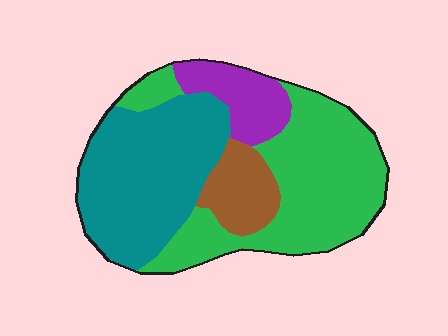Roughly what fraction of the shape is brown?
Brown takes up about one tenth (1/10) of the shape.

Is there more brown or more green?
Green.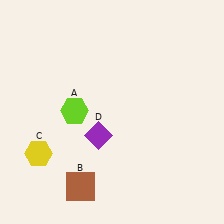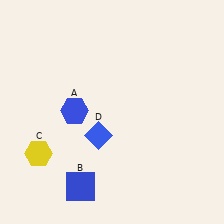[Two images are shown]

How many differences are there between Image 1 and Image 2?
There are 3 differences between the two images.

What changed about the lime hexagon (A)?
In Image 1, A is lime. In Image 2, it changed to blue.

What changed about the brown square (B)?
In Image 1, B is brown. In Image 2, it changed to blue.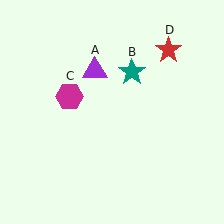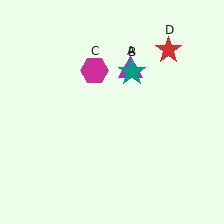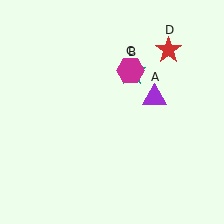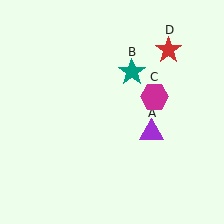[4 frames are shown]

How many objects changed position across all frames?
2 objects changed position: purple triangle (object A), magenta hexagon (object C).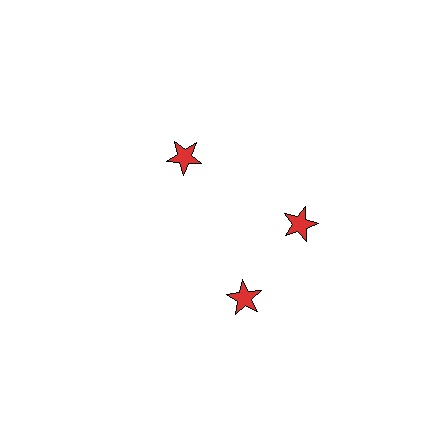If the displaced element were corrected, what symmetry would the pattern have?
It would have 3-fold rotational symmetry — the pattern would map onto itself every 120 degrees.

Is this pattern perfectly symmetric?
No. The 3 red stars are arranged in a ring, but one element near the 7 o'clock position is rotated out of alignment along the ring, breaking the 3-fold rotational symmetry.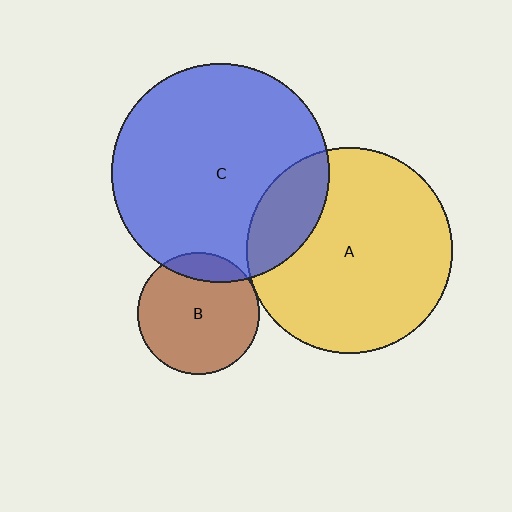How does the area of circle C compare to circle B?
Approximately 3.2 times.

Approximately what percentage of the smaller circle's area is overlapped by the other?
Approximately 15%.